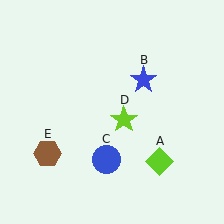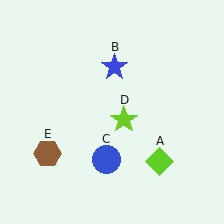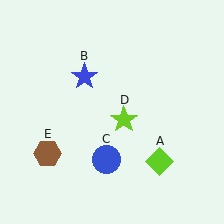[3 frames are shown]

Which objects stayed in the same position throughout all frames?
Lime diamond (object A) and blue circle (object C) and lime star (object D) and brown hexagon (object E) remained stationary.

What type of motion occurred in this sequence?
The blue star (object B) rotated counterclockwise around the center of the scene.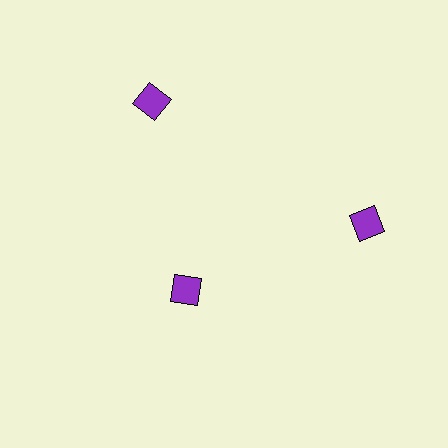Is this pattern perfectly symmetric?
No. The 3 purple diamonds are arranged in a ring, but one element near the 7 o'clock position is pulled inward toward the center, breaking the 3-fold rotational symmetry.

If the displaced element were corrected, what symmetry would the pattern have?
It would have 3-fold rotational symmetry — the pattern would map onto itself every 120 degrees.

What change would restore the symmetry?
The symmetry would be restored by moving it outward, back onto the ring so that all 3 diamonds sit at equal angles and equal distance from the center.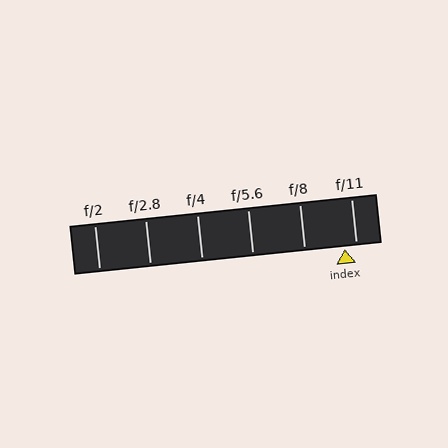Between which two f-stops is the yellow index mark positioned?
The index mark is between f/8 and f/11.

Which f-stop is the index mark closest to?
The index mark is closest to f/11.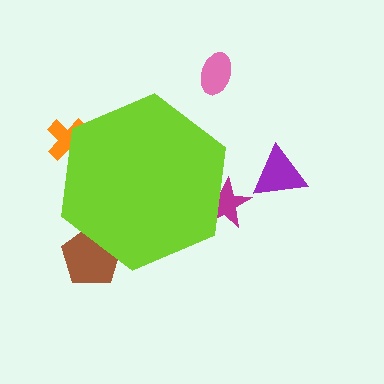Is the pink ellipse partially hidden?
No, the pink ellipse is fully visible.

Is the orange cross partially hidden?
Yes, the orange cross is partially hidden behind the lime hexagon.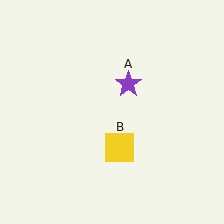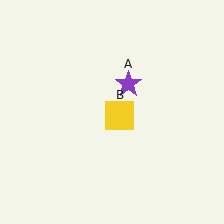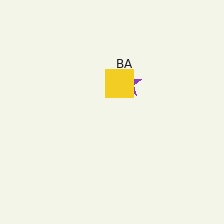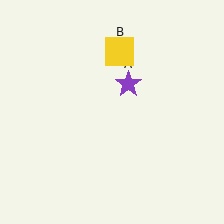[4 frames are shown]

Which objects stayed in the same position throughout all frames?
Purple star (object A) remained stationary.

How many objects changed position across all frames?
1 object changed position: yellow square (object B).